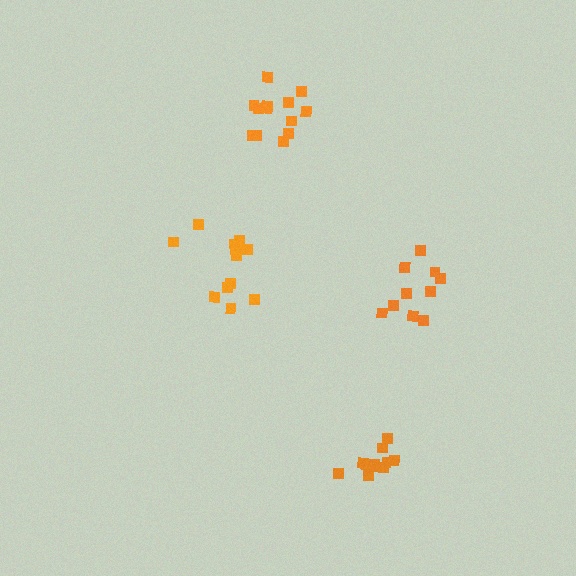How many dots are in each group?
Group 1: 14 dots, Group 2: 13 dots, Group 3: 10 dots, Group 4: 11 dots (48 total).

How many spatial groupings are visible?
There are 4 spatial groupings.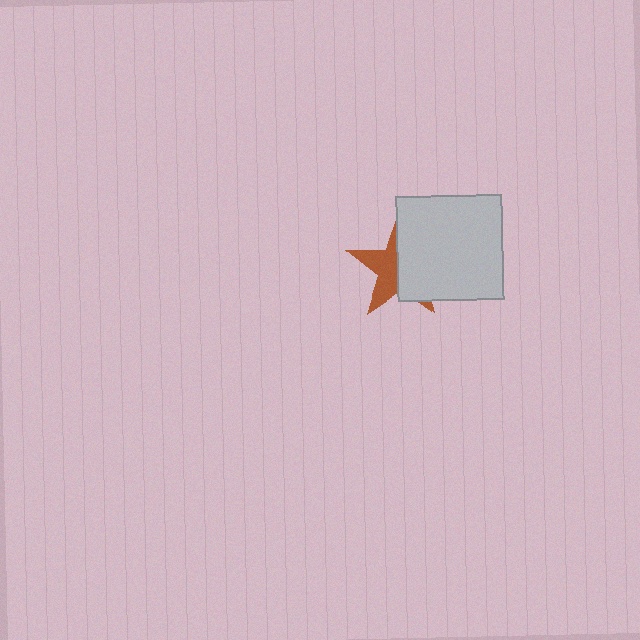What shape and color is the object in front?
The object in front is a light gray square.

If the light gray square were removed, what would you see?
You would see the complete brown star.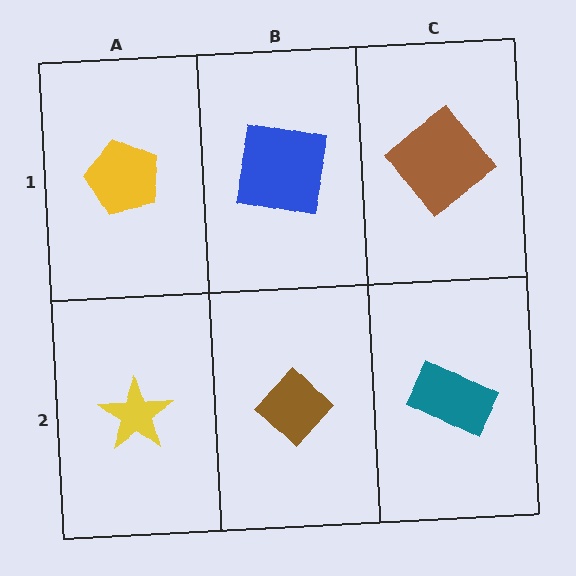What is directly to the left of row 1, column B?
A yellow pentagon.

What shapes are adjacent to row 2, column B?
A blue square (row 1, column B), a yellow star (row 2, column A), a teal rectangle (row 2, column C).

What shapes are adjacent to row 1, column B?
A brown diamond (row 2, column B), a yellow pentagon (row 1, column A), a brown diamond (row 1, column C).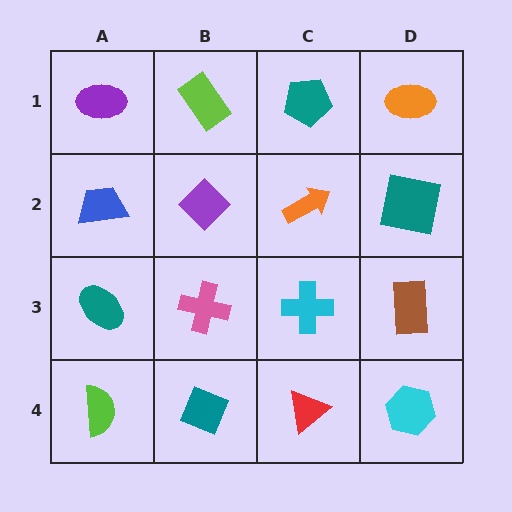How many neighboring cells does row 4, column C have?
3.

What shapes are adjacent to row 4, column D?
A brown rectangle (row 3, column D), a red triangle (row 4, column C).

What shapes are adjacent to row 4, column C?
A cyan cross (row 3, column C), a teal diamond (row 4, column B), a cyan hexagon (row 4, column D).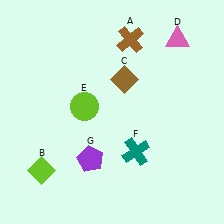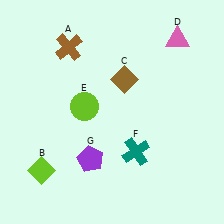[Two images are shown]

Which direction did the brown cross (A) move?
The brown cross (A) moved left.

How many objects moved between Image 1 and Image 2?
1 object moved between the two images.